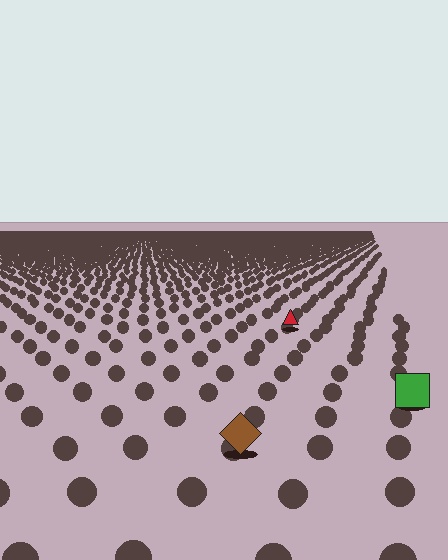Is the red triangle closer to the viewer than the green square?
No. The green square is closer — you can tell from the texture gradient: the ground texture is coarser near it.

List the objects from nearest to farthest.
From nearest to farthest: the brown diamond, the green square, the red triangle.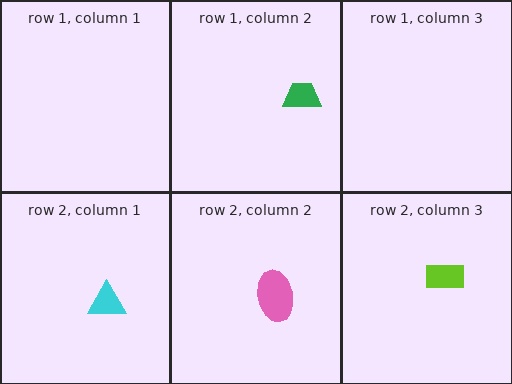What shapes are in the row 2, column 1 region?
The cyan triangle.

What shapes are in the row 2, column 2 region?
The pink ellipse.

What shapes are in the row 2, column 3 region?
The lime rectangle.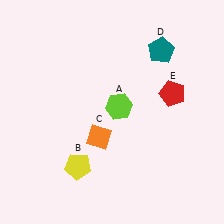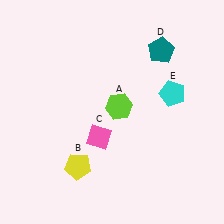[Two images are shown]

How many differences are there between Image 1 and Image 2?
There are 2 differences between the two images.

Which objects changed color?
C changed from orange to pink. E changed from red to cyan.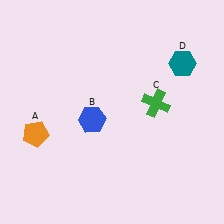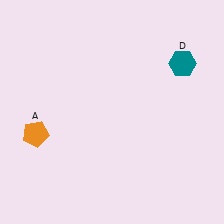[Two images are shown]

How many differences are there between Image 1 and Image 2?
There are 2 differences between the two images.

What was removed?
The green cross (C), the blue hexagon (B) were removed in Image 2.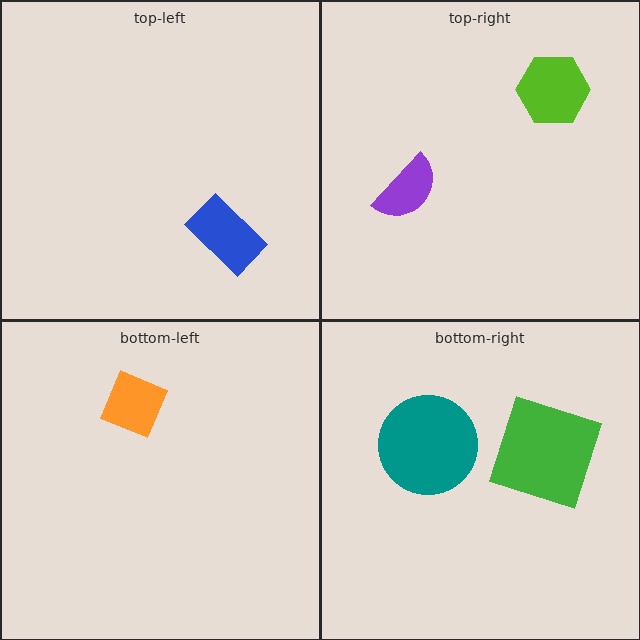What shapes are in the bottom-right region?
The green square, the teal circle.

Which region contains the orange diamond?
The bottom-left region.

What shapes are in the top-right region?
The purple semicircle, the lime hexagon.